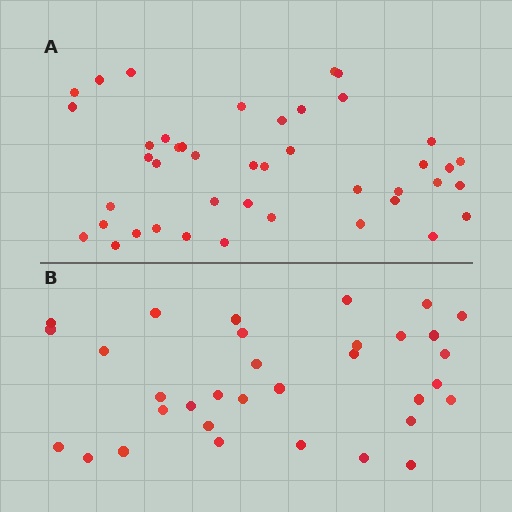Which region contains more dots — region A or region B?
Region A (the top region) has more dots.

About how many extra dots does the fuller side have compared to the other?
Region A has roughly 10 or so more dots than region B.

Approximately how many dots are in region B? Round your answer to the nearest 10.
About 30 dots. (The exact count is 33, which rounds to 30.)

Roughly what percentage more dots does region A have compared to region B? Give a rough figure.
About 30% more.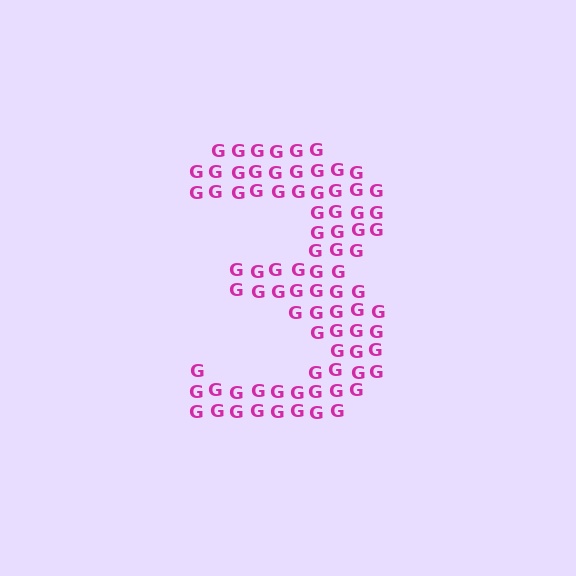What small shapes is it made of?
It is made of small letter G's.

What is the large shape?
The large shape is the digit 3.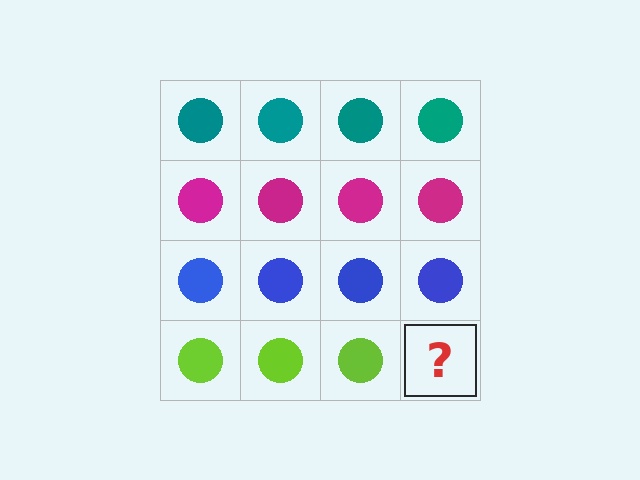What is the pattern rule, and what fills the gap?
The rule is that each row has a consistent color. The gap should be filled with a lime circle.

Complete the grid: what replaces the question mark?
The question mark should be replaced with a lime circle.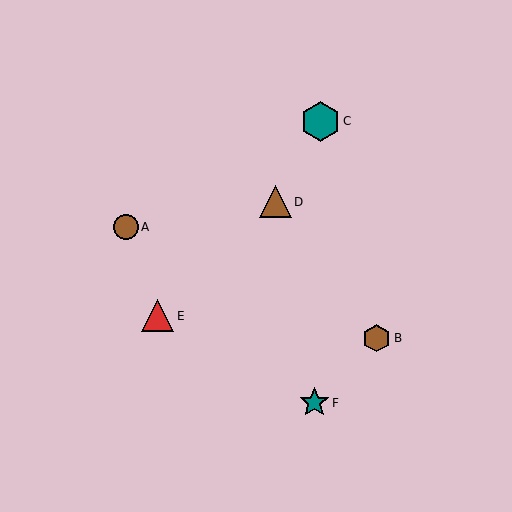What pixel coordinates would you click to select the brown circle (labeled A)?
Click at (126, 227) to select the brown circle A.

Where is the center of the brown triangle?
The center of the brown triangle is at (276, 202).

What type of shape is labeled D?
Shape D is a brown triangle.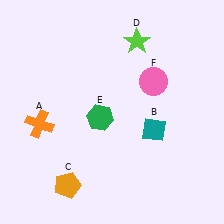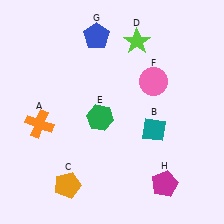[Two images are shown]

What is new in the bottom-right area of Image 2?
A magenta pentagon (H) was added in the bottom-right area of Image 2.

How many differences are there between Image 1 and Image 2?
There are 2 differences between the two images.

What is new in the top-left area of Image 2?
A blue pentagon (G) was added in the top-left area of Image 2.